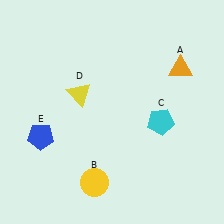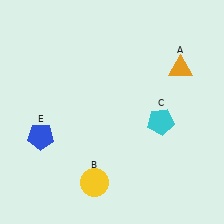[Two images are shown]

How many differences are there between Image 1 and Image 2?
There is 1 difference between the two images.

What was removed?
The yellow triangle (D) was removed in Image 2.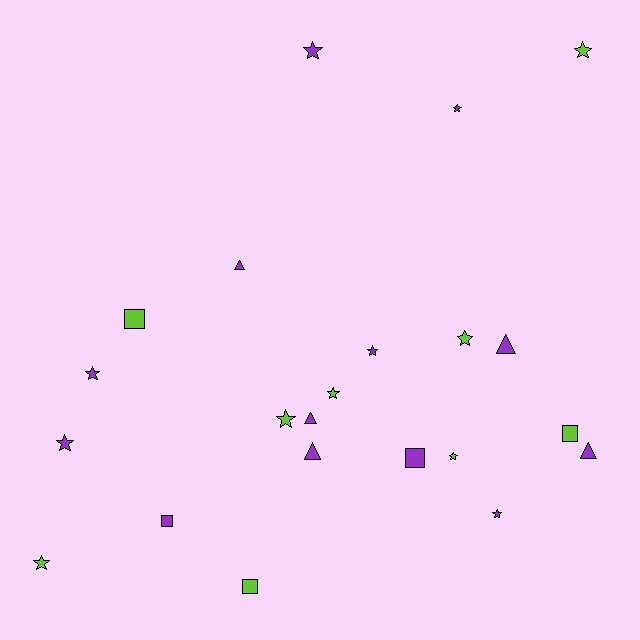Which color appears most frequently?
Purple, with 13 objects.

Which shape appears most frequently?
Star, with 12 objects.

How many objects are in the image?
There are 22 objects.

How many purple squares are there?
There are 2 purple squares.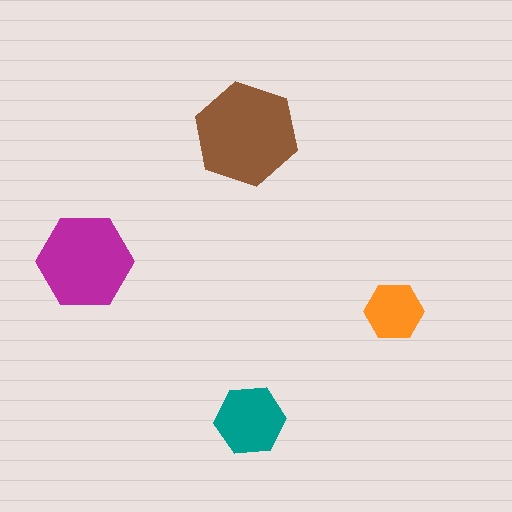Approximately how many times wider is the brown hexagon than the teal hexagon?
About 1.5 times wider.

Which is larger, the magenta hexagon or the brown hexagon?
The brown one.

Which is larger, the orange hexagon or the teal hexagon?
The teal one.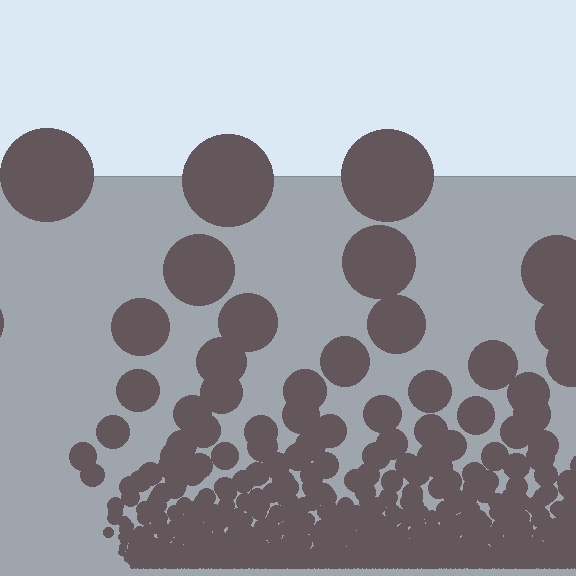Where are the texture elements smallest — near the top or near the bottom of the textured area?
Near the bottom.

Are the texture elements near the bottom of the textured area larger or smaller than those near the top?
Smaller. The gradient is inverted — elements near the bottom are smaller and denser.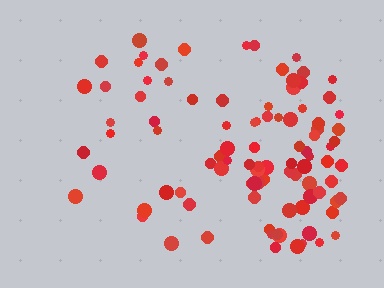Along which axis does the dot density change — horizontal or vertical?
Horizontal.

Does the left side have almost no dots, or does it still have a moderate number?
Still a moderate number, just noticeably fewer than the right.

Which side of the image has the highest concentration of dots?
The right.